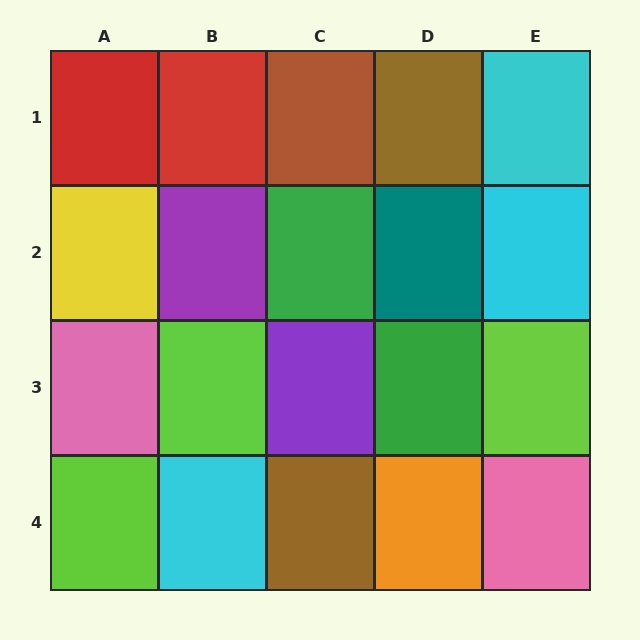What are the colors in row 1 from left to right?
Red, red, brown, brown, cyan.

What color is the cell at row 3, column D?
Green.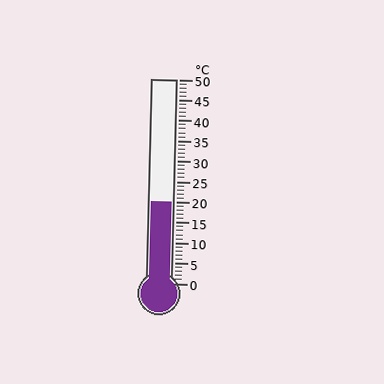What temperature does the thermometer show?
The thermometer shows approximately 20°C.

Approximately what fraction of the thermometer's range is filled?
The thermometer is filled to approximately 40% of its range.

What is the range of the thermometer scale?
The thermometer scale ranges from 0°C to 50°C.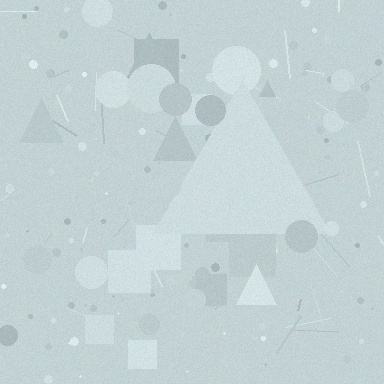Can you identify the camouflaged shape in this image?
The camouflaged shape is a triangle.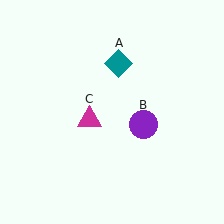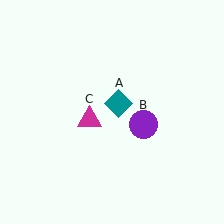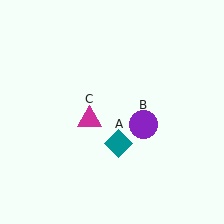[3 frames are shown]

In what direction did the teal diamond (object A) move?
The teal diamond (object A) moved down.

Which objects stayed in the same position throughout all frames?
Purple circle (object B) and magenta triangle (object C) remained stationary.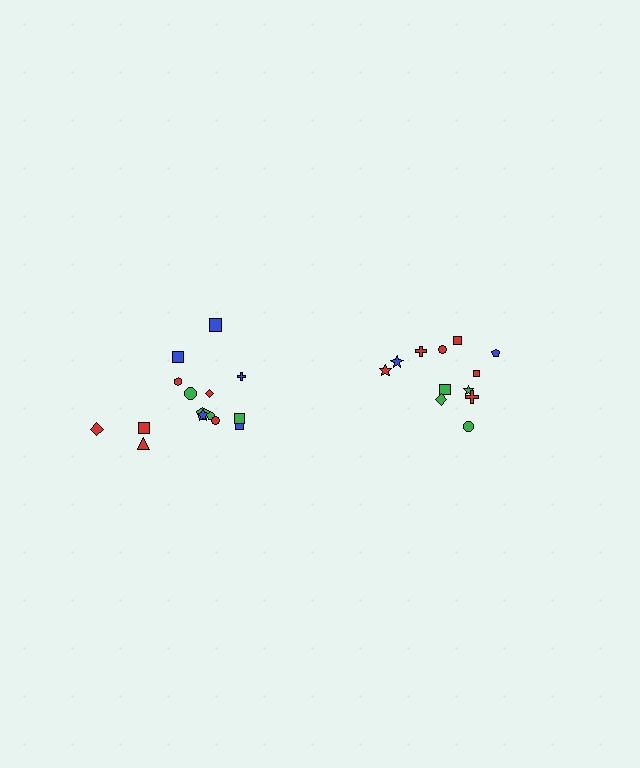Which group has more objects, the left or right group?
The left group.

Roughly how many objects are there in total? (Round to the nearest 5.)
Roughly 25 objects in total.